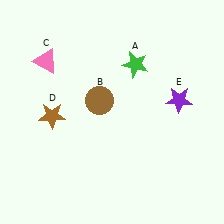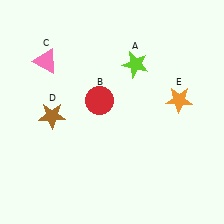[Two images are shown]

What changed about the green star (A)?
In Image 1, A is green. In Image 2, it changed to lime.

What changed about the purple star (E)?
In Image 1, E is purple. In Image 2, it changed to orange.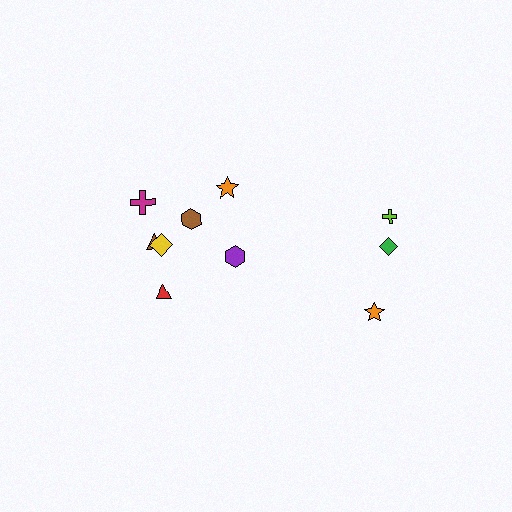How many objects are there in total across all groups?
There are 10 objects.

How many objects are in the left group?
There are 6 objects.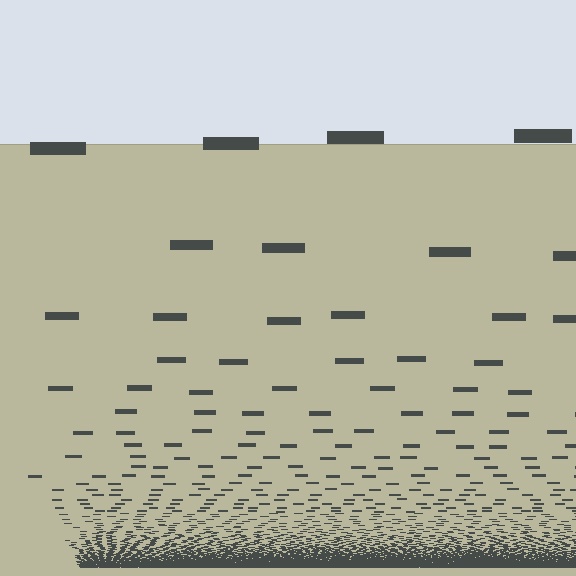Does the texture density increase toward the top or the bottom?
Density increases toward the bottom.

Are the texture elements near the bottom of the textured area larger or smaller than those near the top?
Smaller. The gradient is inverted — elements near the bottom are smaller and denser.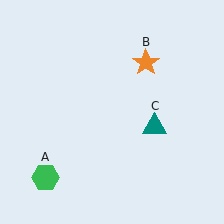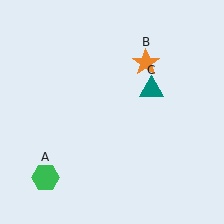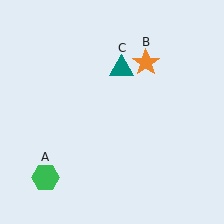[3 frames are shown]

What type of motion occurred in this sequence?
The teal triangle (object C) rotated counterclockwise around the center of the scene.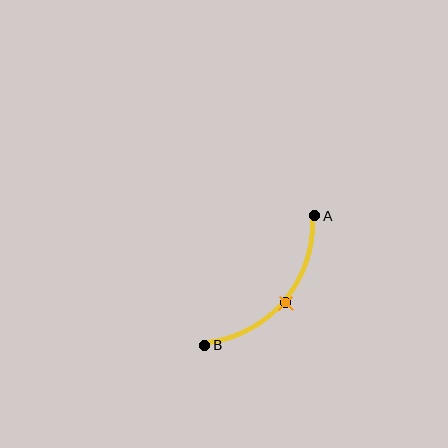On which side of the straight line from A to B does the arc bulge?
The arc bulges below and to the right of the straight line connecting A and B.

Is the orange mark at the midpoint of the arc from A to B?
Yes. The orange mark lies on the arc at equal arc-length from both A and B — it is the arc midpoint.